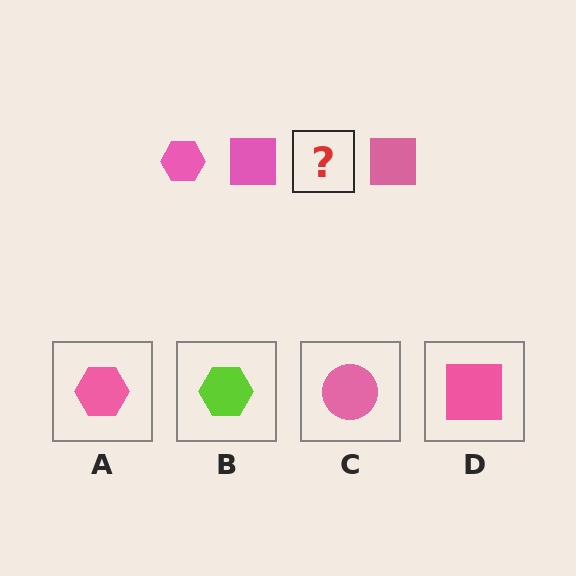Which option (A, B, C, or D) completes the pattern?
A.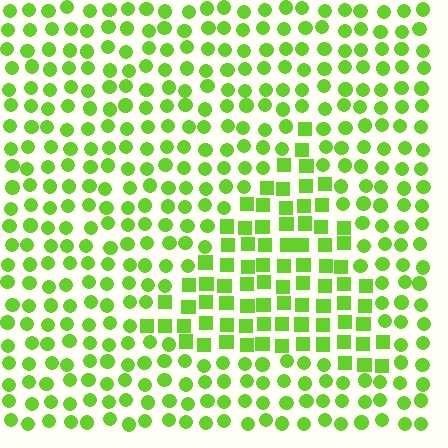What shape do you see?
I see a triangle.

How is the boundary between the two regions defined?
The boundary is defined by a change in element shape: squares inside vs. circles outside. All elements share the same color and spacing.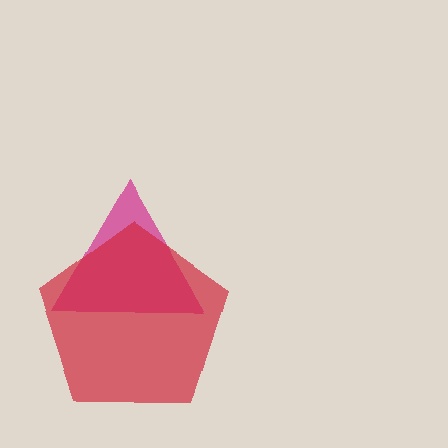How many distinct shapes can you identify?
There are 2 distinct shapes: a magenta triangle, a red pentagon.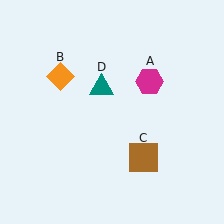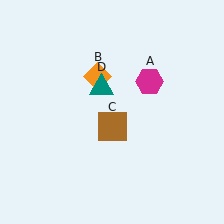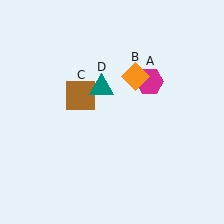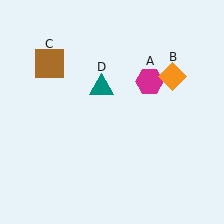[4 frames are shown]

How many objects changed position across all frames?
2 objects changed position: orange diamond (object B), brown square (object C).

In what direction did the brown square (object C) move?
The brown square (object C) moved up and to the left.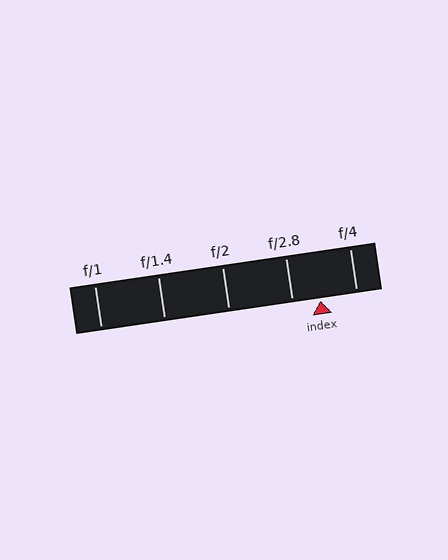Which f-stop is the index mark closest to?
The index mark is closest to f/2.8.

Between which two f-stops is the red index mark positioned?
The index mark is between f/2.8 and f/4.